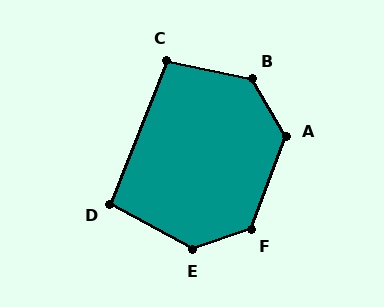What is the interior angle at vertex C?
Approximately 100 degrees (obtuse).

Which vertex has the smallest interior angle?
D, at approximately 97 degrees.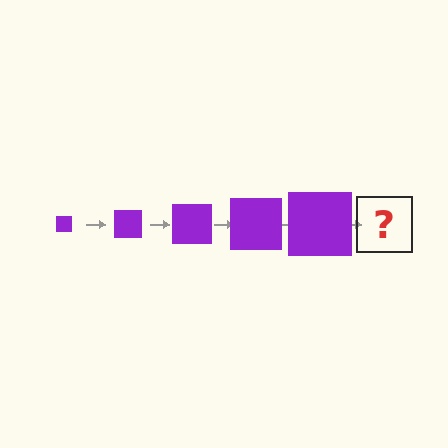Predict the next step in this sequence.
The next step is a purple square, larger than the previous one.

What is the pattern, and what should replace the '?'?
The pattern is that the square gets progressively larger each step. The '?' should be a purple square, larger than the previous one.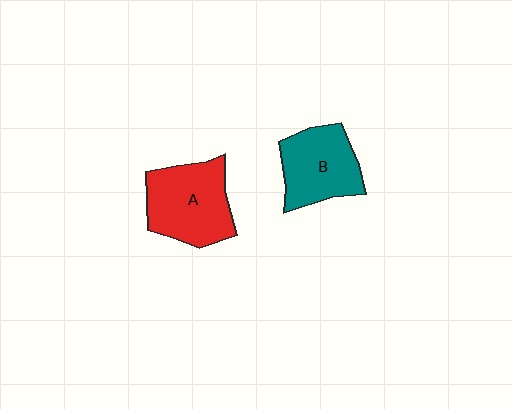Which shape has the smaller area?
Shape B (teal).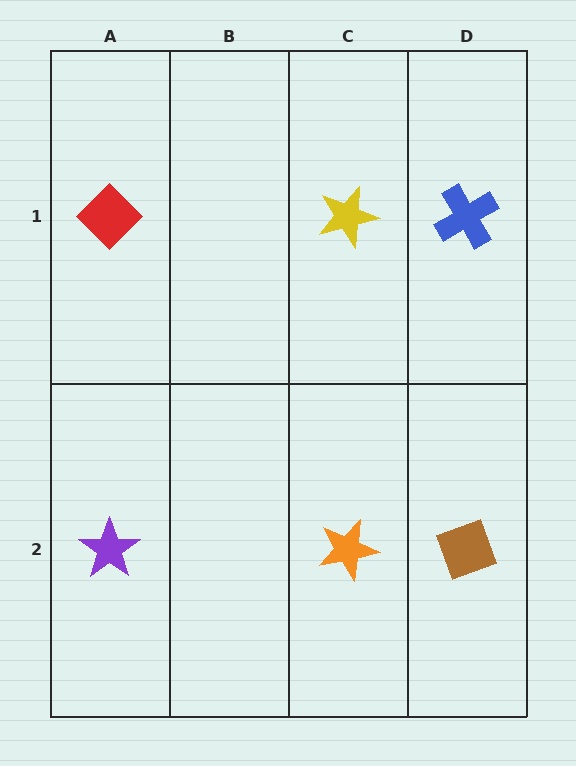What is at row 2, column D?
A brown diamond.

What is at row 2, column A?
A purple star.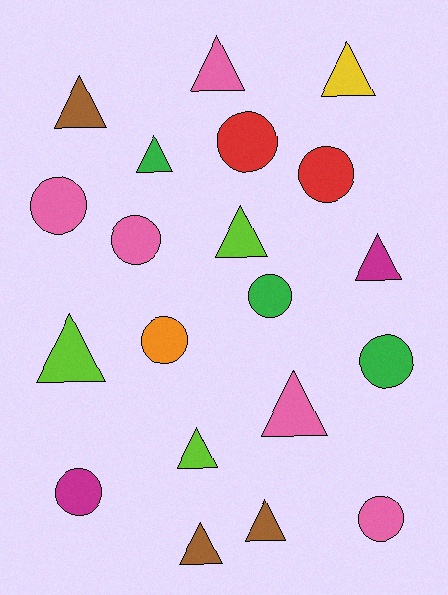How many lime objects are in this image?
There are 3 lime objects.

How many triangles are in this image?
There are 11 triangles.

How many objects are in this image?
There are 20 objects.